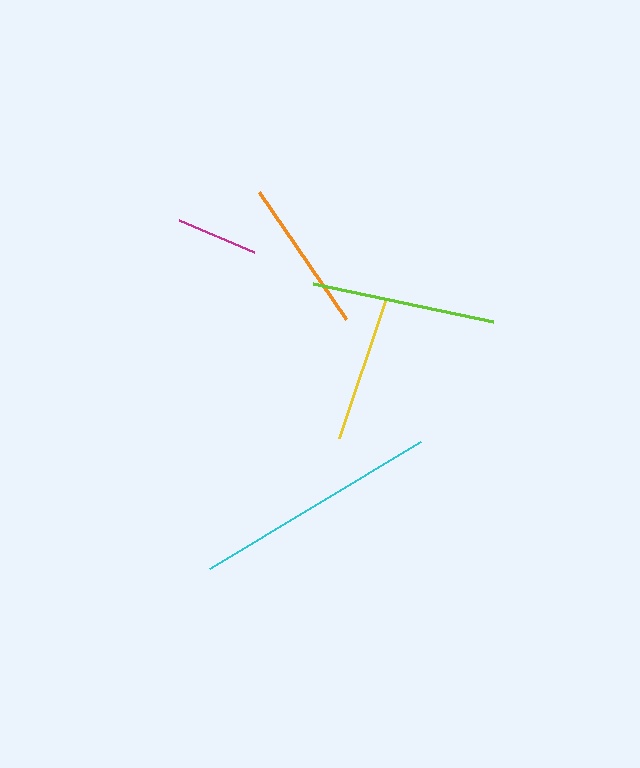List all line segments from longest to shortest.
From longest to shortest: cyan, lime, orange, yellow, magenta.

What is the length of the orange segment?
The orange segment is approximately 154 pixels long.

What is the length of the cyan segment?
The cyan segment is approximately 246 pixels long.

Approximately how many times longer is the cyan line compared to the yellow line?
The cyan line is approximately 1.7 times the length of the yellow line.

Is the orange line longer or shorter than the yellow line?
The orange line is longer than the yellow line.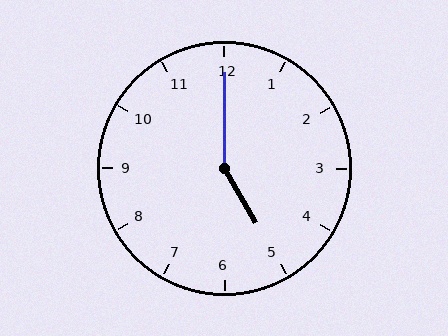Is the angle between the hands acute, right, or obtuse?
It is obtuse.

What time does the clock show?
5:00.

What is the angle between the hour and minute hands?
Approximately 150 degrees.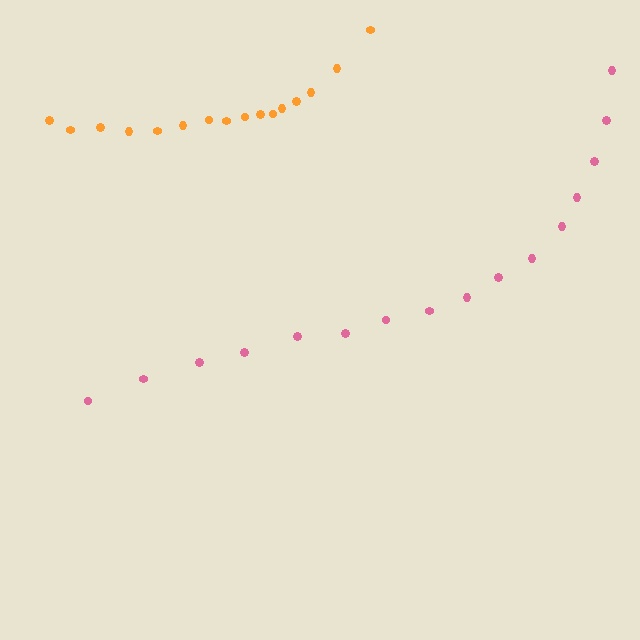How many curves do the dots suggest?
There are 2 distinct paths.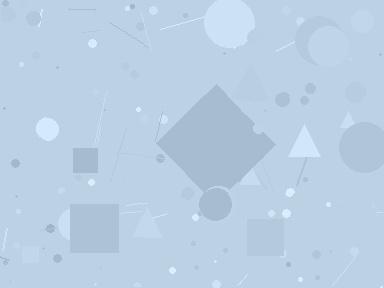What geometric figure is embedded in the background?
A diamond is embedded in the background.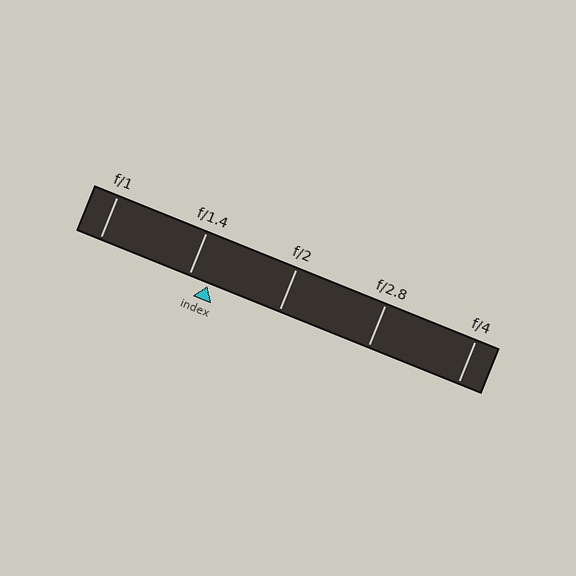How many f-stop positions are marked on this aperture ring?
There are 5 f-stop positions marked.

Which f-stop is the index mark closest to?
The index mark is closest to f/1.4.